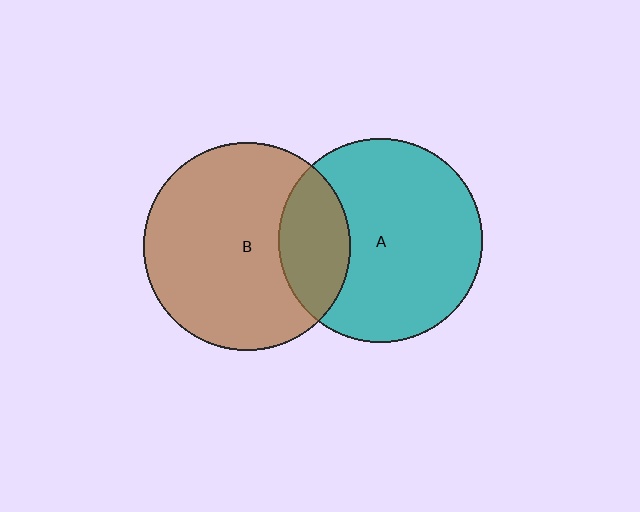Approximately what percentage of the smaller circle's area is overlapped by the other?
Approximately 25%.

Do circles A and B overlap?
Yes.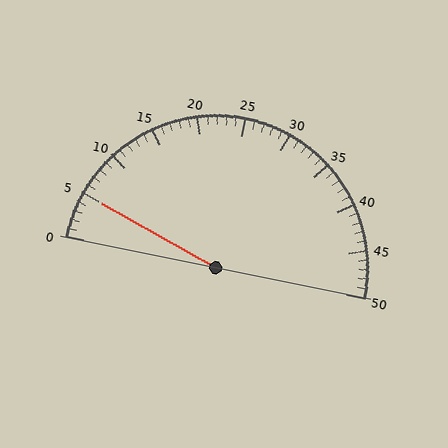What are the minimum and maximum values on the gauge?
The gauge ranges from 0 to 50.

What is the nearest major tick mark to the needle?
The nearest major tick mark is 5.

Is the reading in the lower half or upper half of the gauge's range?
The reading is in the lower half of the range (0 to 50).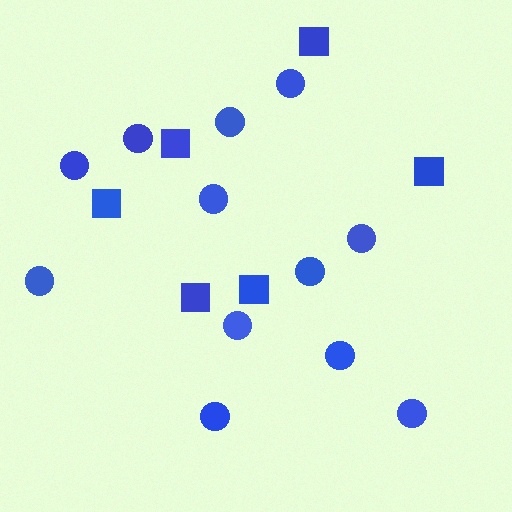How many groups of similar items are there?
There are 2 groups: one group of circles (12) and one group of squares (6).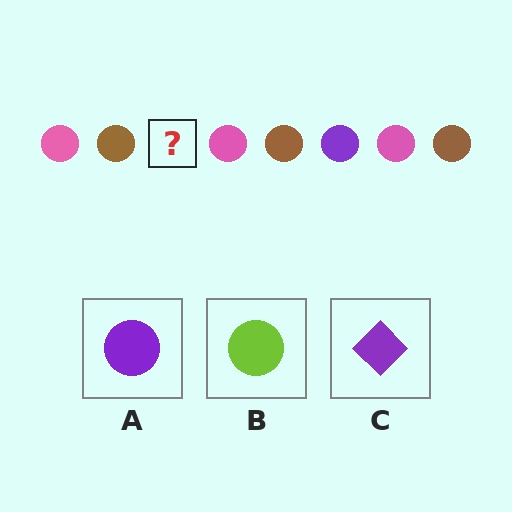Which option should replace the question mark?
Option A.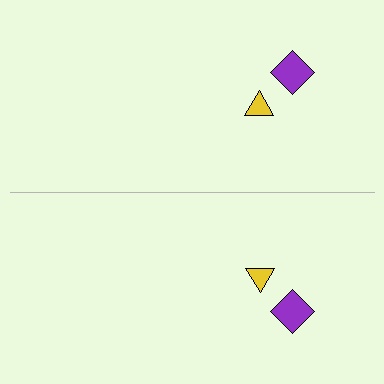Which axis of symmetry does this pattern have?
The pattern has a horizontal axis of symmetry running through the center of the image.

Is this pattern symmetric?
Yes, this pattern has bilateral (reflection) symmetry.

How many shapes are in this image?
There are 4 shapes in this image.